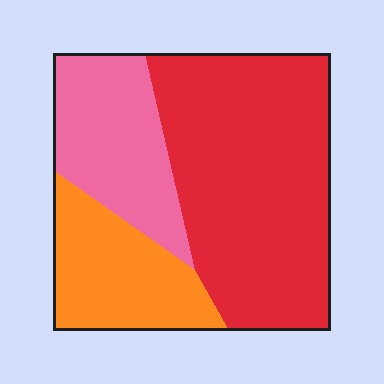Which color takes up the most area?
Red, at roughly 55%.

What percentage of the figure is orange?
Orange takes up between a sixth and a third of the figure.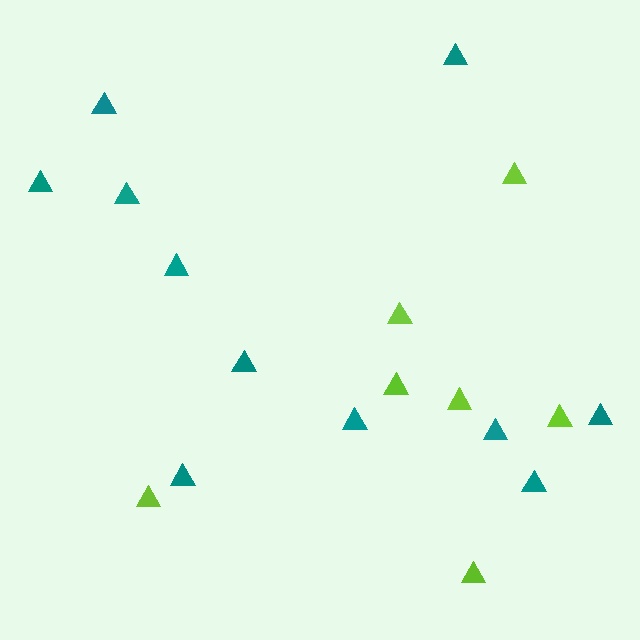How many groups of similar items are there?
There are 2 groups: one group of lime triangles (7) and one group of teal triangles (11).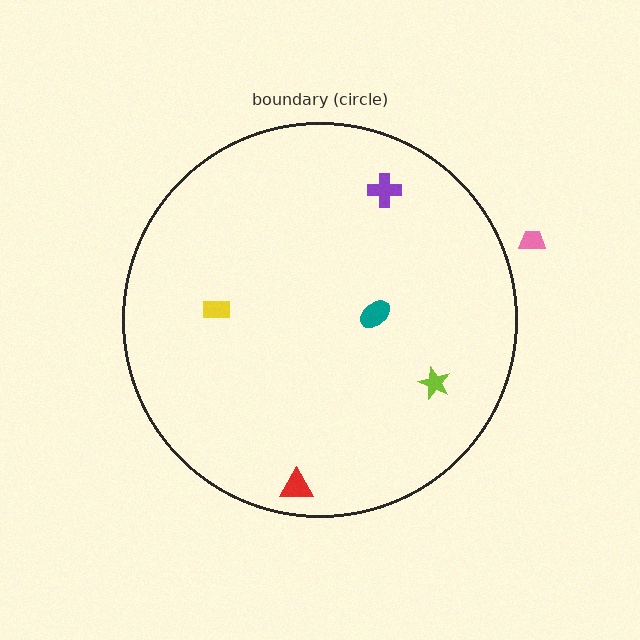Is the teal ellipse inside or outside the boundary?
Inside.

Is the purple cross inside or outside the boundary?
Inside.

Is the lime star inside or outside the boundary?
Inside.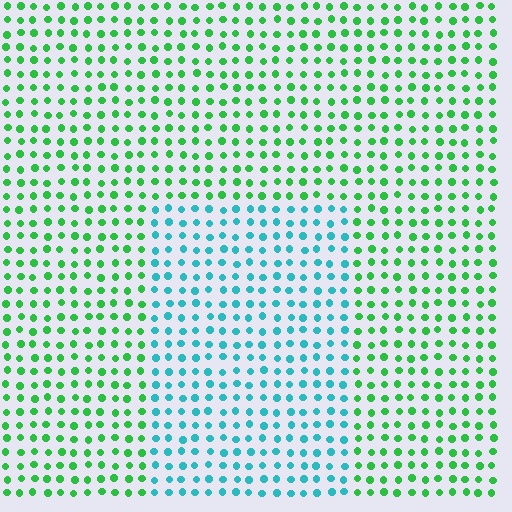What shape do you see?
I see a rectangle.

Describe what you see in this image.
The image is filled with small green elements in a uniform arrangement. A rectangle-shaped region is visible where the elements are tinted to a slightly different hue, forming a subtle color boundary.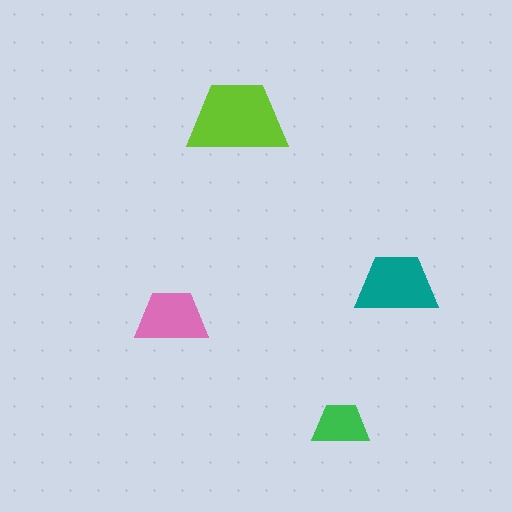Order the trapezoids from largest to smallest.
the lime one, the teal one, the pink one, the green one.